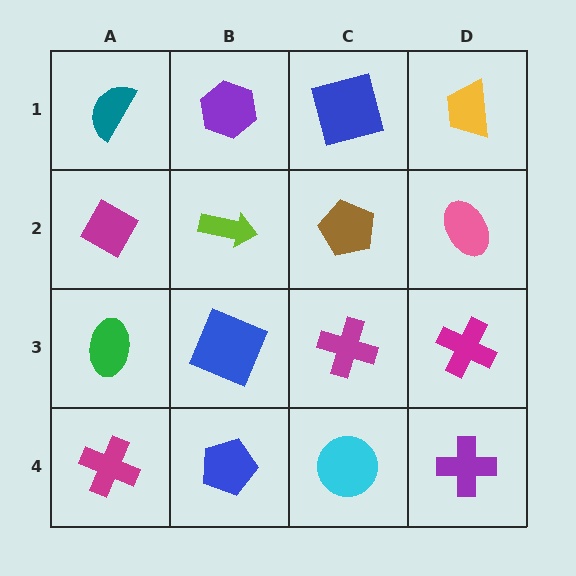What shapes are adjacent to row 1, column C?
A brown pentagon (row 2, column C), a purple hexagon (row 1, column B), a yellow trapezoid (row 1, column D).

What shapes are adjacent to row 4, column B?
A blue square (row 3, column B), a magenta cross (row 4, column A), a cyan circle (row 4, column C).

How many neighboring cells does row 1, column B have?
3.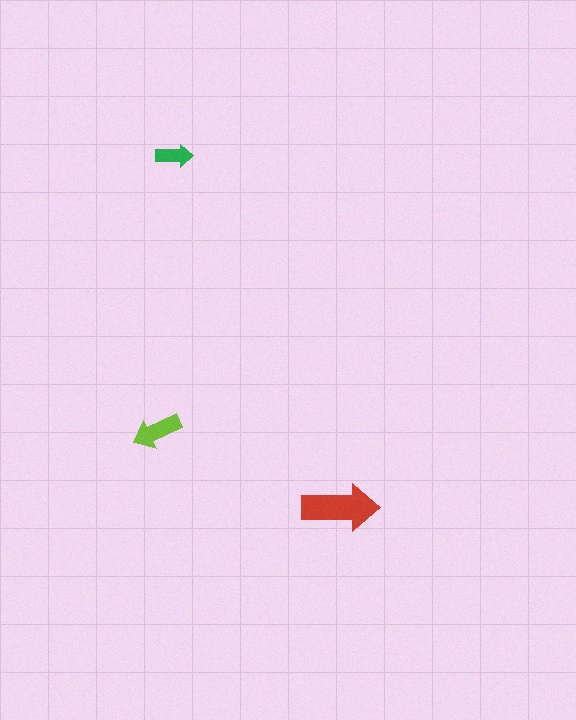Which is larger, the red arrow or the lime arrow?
The red one.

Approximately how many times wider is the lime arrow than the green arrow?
About 1.5 times wider.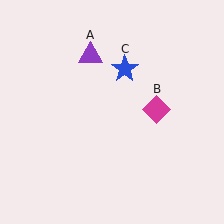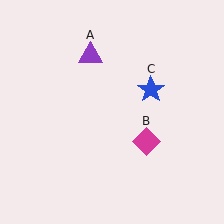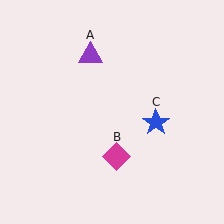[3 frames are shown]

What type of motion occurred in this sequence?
The magenta diamond (object B), blue star (object C) rotated clockwise around the center of the scene.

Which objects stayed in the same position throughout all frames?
Purple triangle (object A) remained stationary.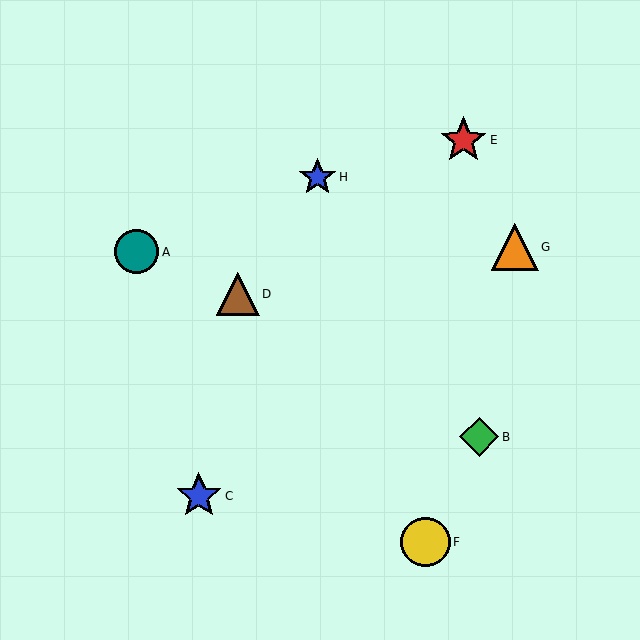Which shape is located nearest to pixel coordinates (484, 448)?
The green diamond (labeled B) at (479, 437) is nearest to that location.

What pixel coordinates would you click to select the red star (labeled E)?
Click at (463, 140) to select the red star E.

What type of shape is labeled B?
Shape B is a green diamond.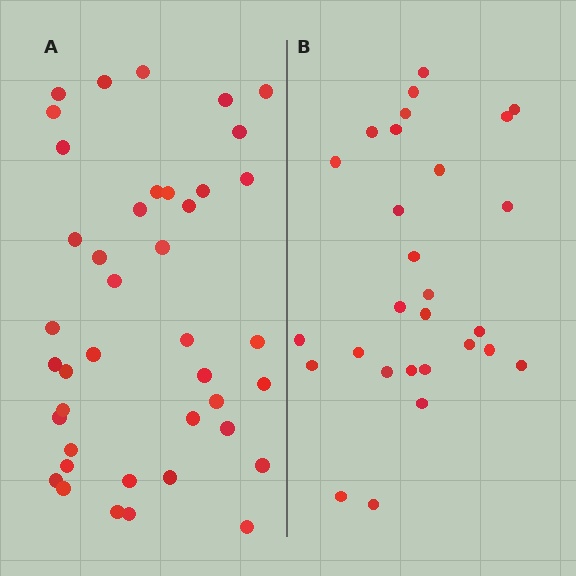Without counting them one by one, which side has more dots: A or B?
Region A (the left region) has more dots.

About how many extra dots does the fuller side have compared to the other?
Region A has approximately 15 more dots than region B.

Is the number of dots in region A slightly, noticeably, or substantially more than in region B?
Region A has substantially more. The ratio is roughly 1.5 to 1.